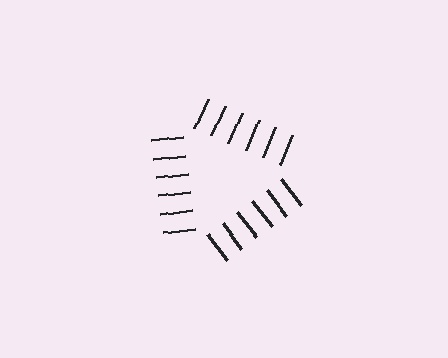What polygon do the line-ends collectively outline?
An illusory triangle — the line segments terminate on its edges but no continuous stroke is drawn.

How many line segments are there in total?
18 — 6 along each of the 3 edges.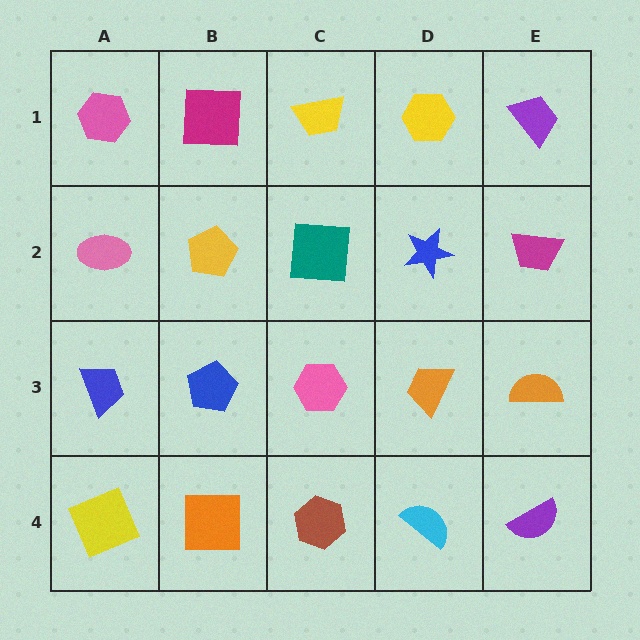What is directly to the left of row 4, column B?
A yellow square.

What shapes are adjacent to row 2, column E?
A purple trapezoid (row 1, column E), an orange semicircle (row 3, column E), a blue star (row 2, column D).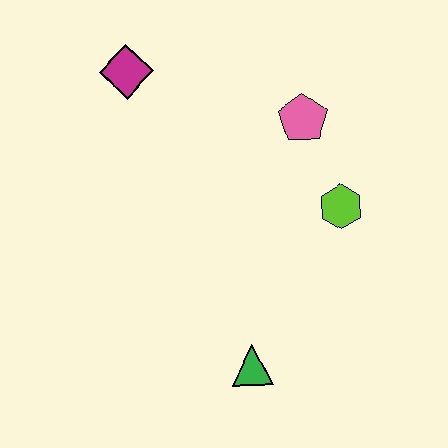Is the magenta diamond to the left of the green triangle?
Yes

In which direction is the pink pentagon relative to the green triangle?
The pink pentagon is above the green triangle.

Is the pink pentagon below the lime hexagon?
No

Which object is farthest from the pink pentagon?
The green triangle is farthest from the pink pentagon.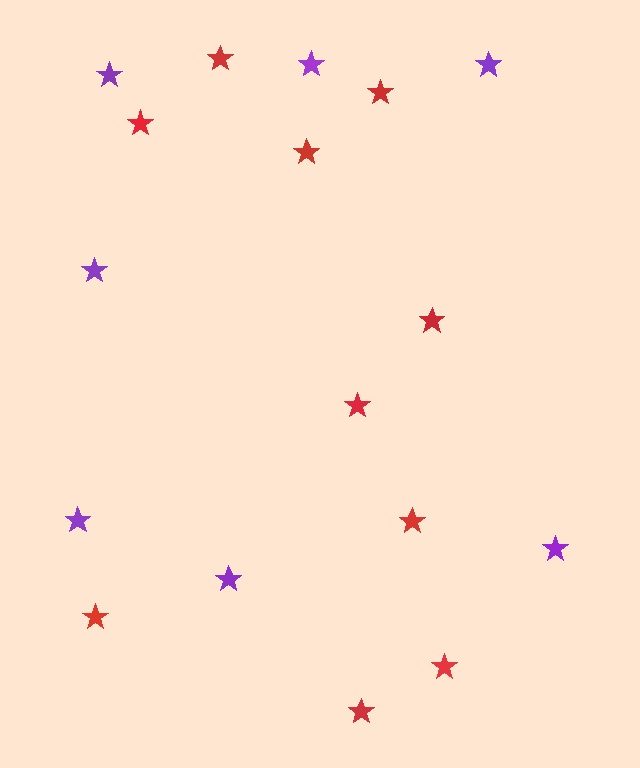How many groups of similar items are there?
There are 2 groups: one group of red stars (10) and one group of purple stars (7).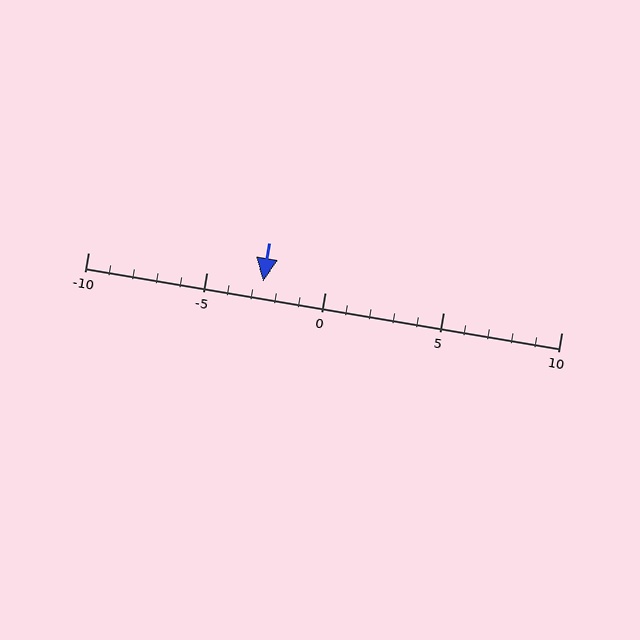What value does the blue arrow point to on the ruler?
The blue arrow points to approximately -3.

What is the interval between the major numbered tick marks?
The major tick marks are spaced 5 units apart.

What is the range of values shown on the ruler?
The ruler shows values from -10 to 10.